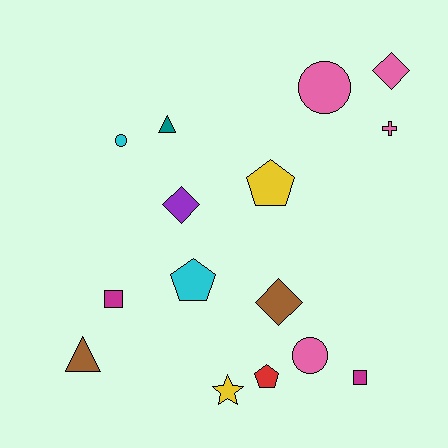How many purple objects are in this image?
There is 1 purple object.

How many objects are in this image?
There are 15 objects.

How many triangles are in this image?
There are 2 triangles.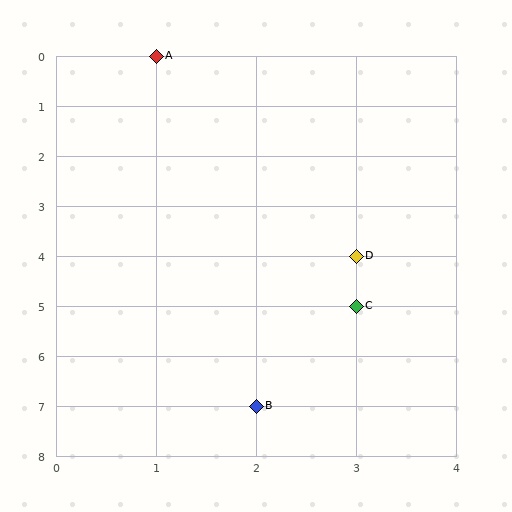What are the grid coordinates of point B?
Point B is at grid coordinates (2, 7).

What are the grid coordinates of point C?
Point C is at grid coordinates (3, 5).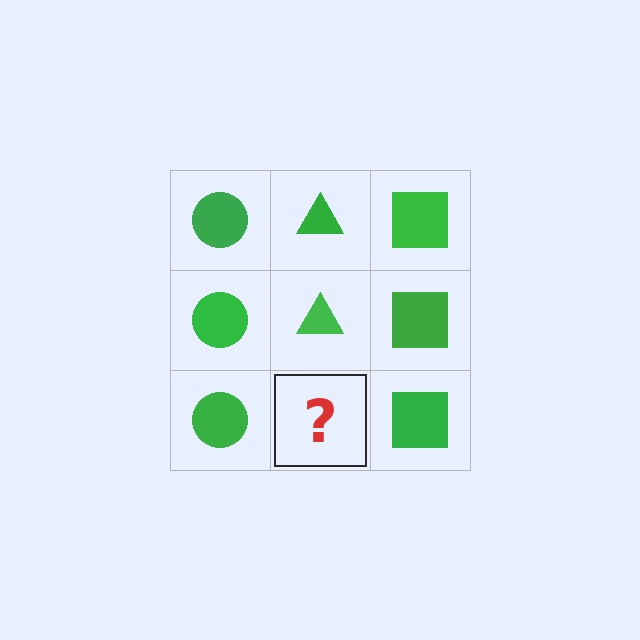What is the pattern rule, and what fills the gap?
The rule is that each column has a consistent shape. The gap should be filled with a green triangle.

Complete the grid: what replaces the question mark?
The question mark should be replaced with a green triangle.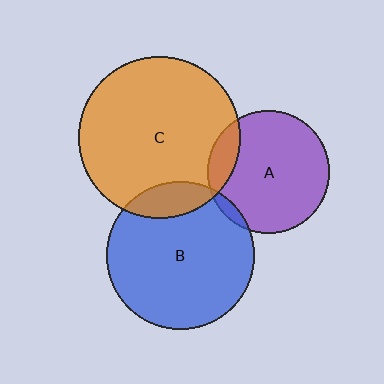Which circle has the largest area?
Circle C (orange).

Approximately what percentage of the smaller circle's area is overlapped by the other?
Approximately 5%.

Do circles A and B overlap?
Yes.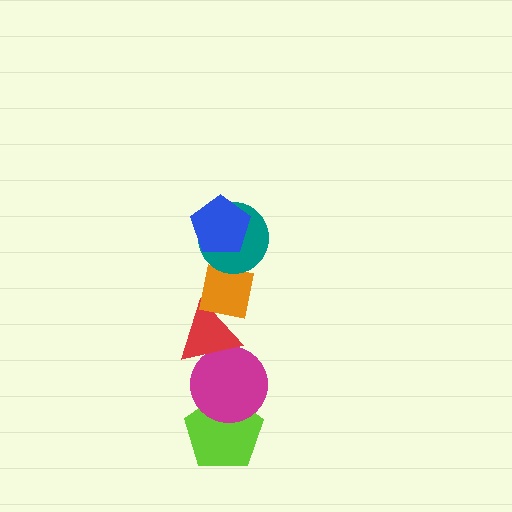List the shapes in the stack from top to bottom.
From top to bottom: the blue pentagon, the teal circle, the orange square, the red triangle, the magenta circle, the lime pentagon.